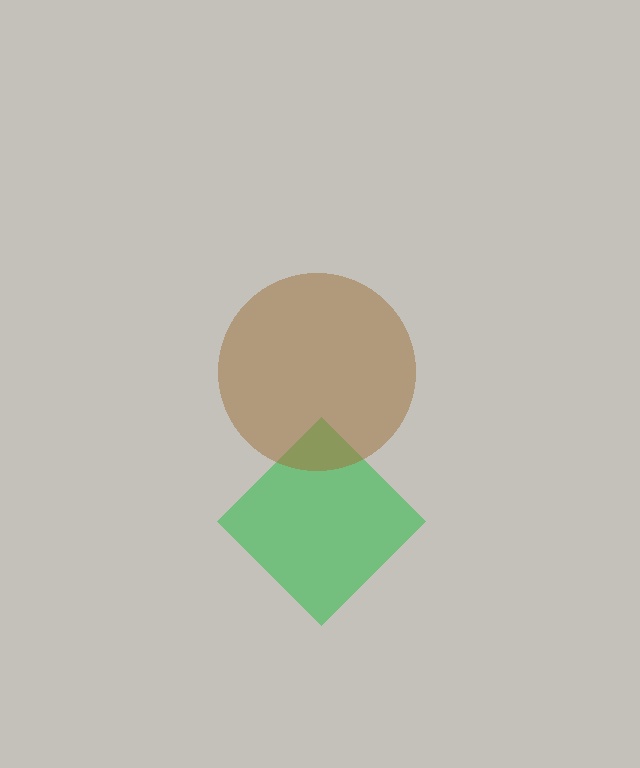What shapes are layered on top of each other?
The layered shapes are: a green diamond, a brown circle.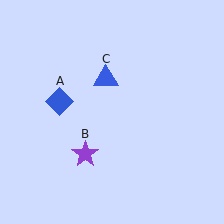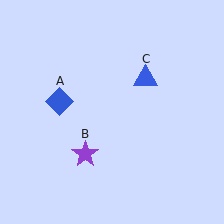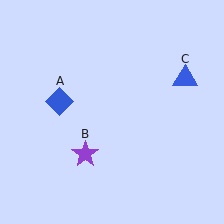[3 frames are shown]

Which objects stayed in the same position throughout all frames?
Blue diamond (object A) and purple star (object B) remained stationary.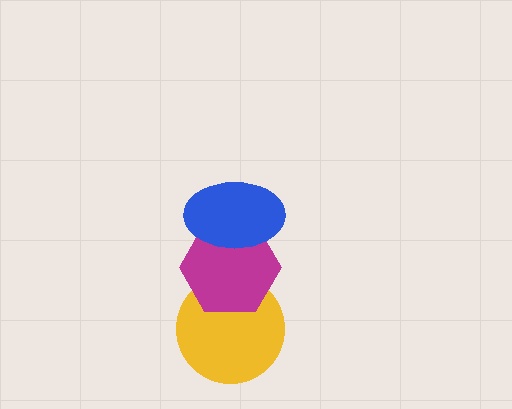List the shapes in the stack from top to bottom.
From top to bottom: the blue ellipse, the magenta hexagon, the yellow circle.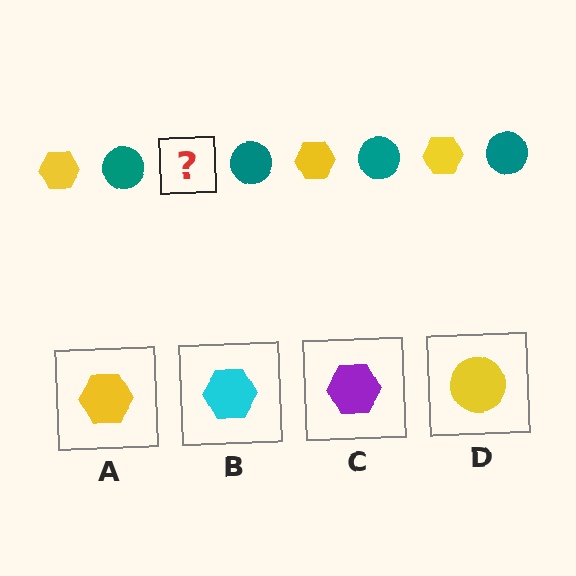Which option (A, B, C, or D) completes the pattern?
A.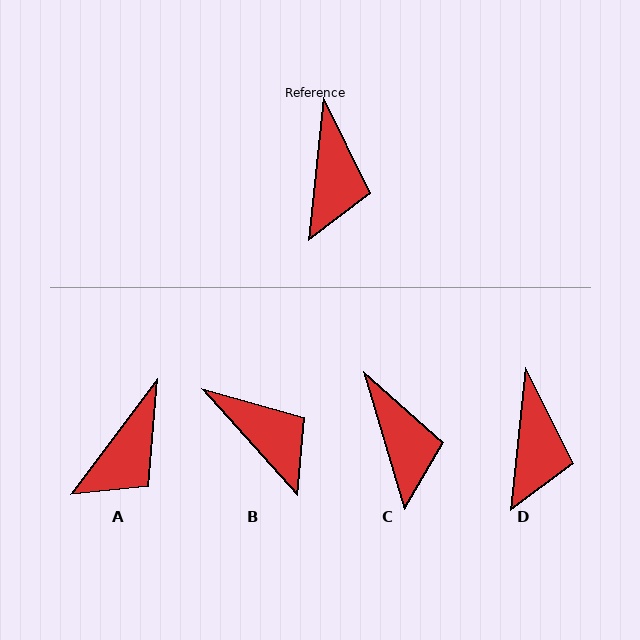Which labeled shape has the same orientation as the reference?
D.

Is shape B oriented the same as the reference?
No, it is off by about 48 degrees.